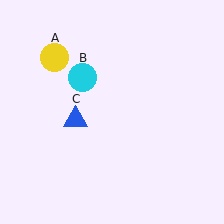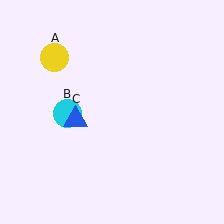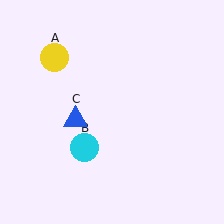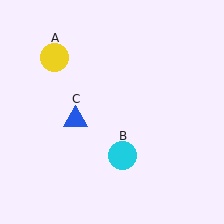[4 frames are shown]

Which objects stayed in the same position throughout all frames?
Yellow circle (object A) and blue triangle (object C) remained stationary.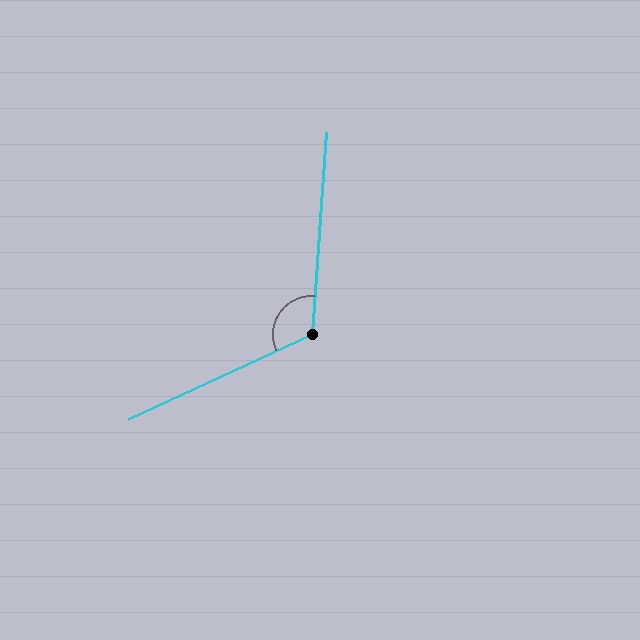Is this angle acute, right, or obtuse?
It is obtuse.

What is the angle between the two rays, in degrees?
Approximately 119 degrees.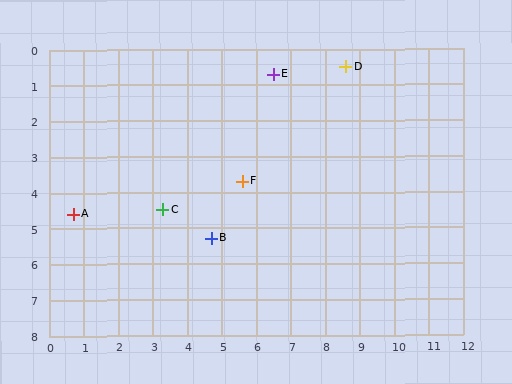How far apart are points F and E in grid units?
Points F and E are about 3.1 grid units apart.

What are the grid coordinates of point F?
Point F is at approximately (5.6, 3.7).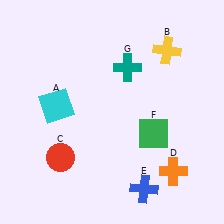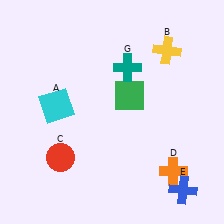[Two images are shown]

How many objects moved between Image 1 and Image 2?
2 objects moved between the two images.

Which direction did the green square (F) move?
The green square (F) moved up.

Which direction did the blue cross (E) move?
The blue cross (E) moved right.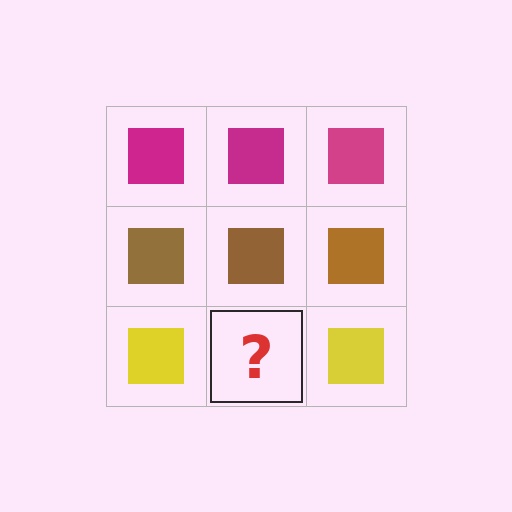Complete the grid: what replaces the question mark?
The question mark should be replaced with a yellow square.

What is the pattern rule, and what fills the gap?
The rule is that each row has a consistent color. The gap should be filled with a yellow square.